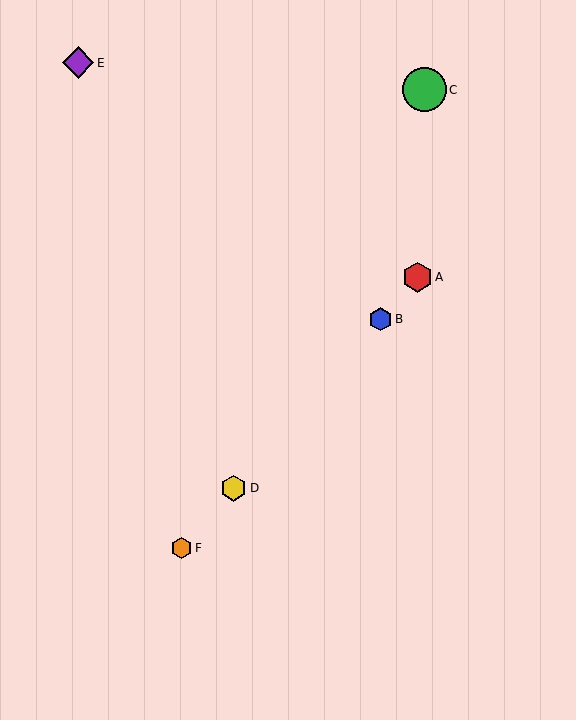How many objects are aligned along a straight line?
4 objects (A, B, D, F) are aligned along a straight line.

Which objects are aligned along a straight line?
Objects A, B, D, F are aligned along a straight line.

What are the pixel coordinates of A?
Object A is at (417, 277).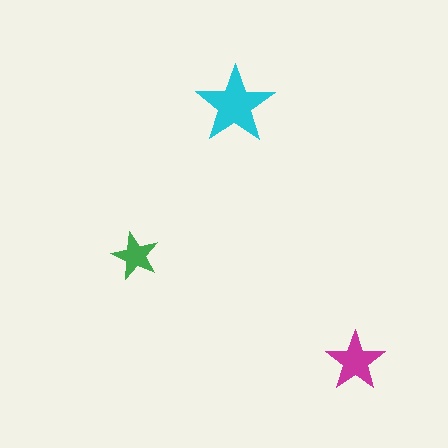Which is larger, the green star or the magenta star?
The magenta one.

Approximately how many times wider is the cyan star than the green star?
About 1.5 times wider.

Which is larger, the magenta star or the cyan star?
The cyan one.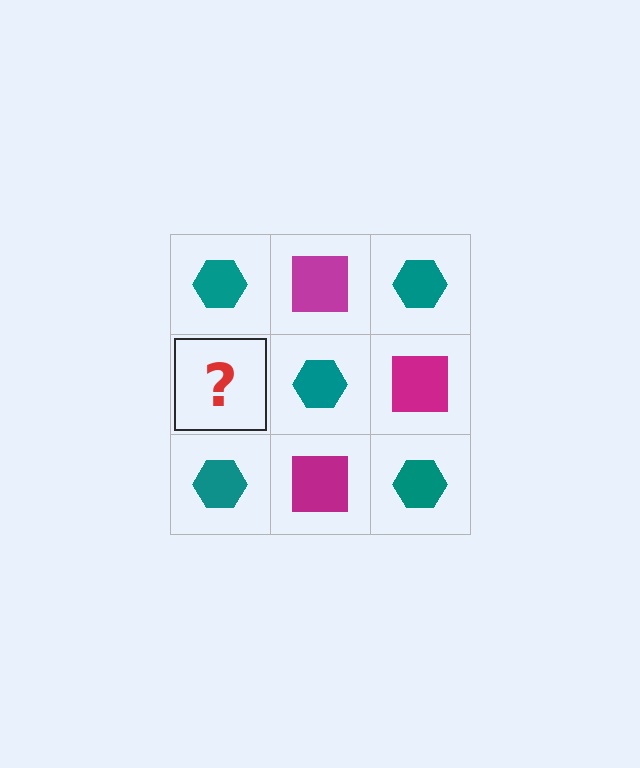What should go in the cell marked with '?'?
The missing cell should contain a magenta square.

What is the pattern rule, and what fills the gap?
The rule is that it alternates teal hexagon and magenta square in a checkerboard pattern. The gap should be filled with a magenta square.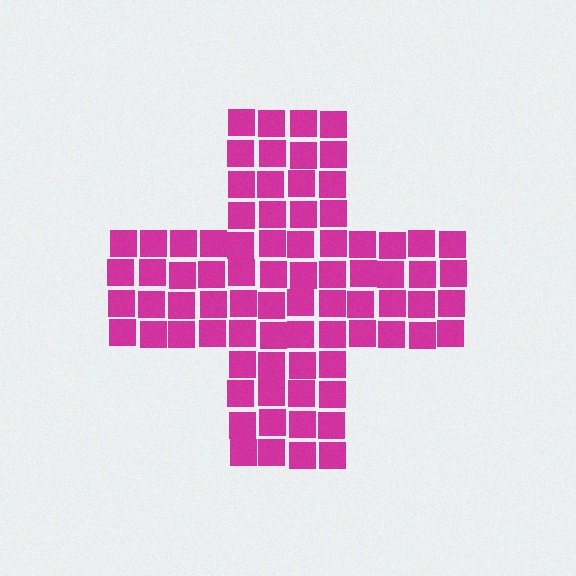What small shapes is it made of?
It is made of small squares.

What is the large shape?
The large shape is a cross.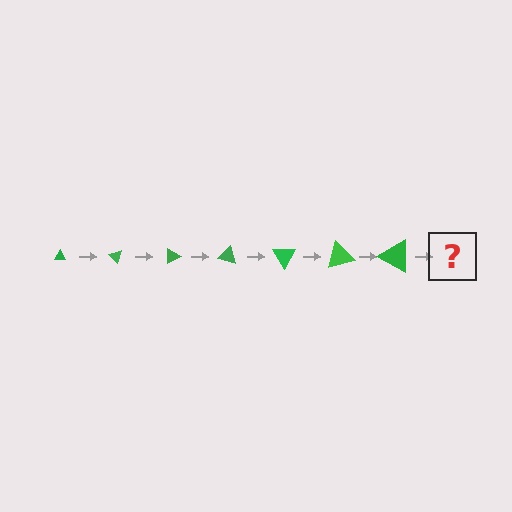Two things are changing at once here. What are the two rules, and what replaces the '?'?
The two rules are that the triangle grows larger each step and it rotates 45 degrees each step. The '?' should be a triangle, larger than the previous one and rotated 315 degrees from the start.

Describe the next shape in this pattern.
It should be a triangle, larger than the previous one and rotated 315 degrees from the start.